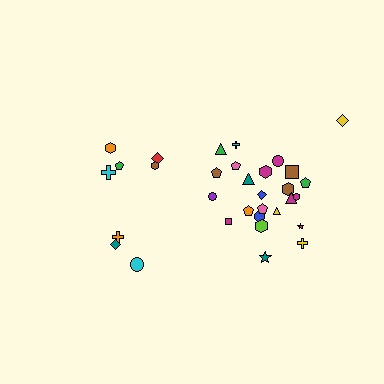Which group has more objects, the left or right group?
The right group.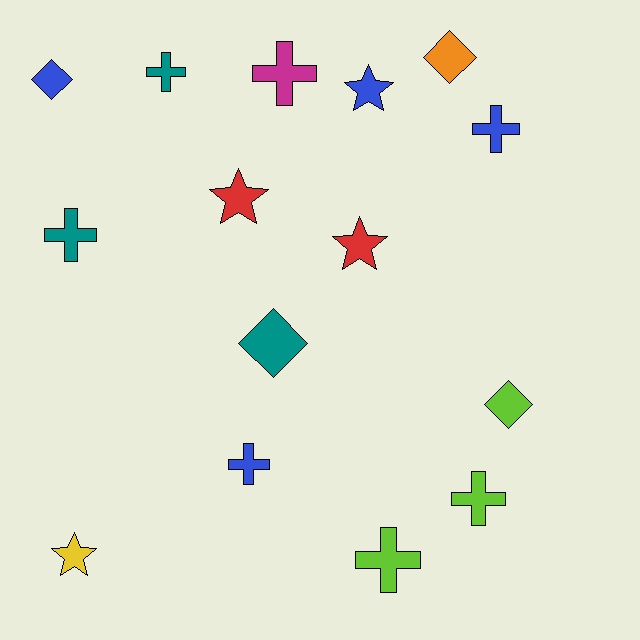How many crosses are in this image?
There are 7 crosses.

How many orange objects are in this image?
There is 1 orange object.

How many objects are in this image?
There are 15 objects.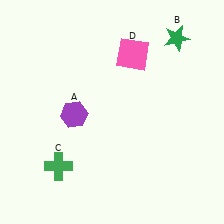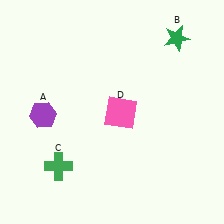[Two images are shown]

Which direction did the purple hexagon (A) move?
The purple hexagon (A) moved left.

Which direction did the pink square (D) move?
The pink square (D) moved down.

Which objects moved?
The objects that moved are: the purple hexagon (A), the pink square (D).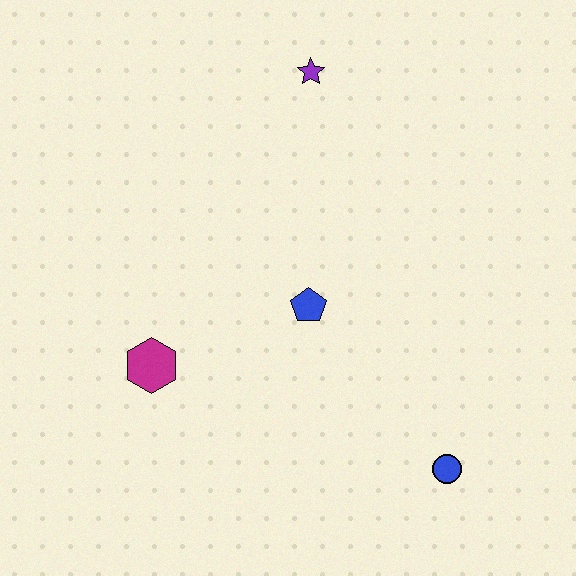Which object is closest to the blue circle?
The blue pentagon is closest to the blue circle.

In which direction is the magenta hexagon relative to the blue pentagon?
The magenta hexagon is to the left of the blue pentagon.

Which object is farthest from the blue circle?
The purple star is farthest from the blue circle.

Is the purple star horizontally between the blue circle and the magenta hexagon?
Yes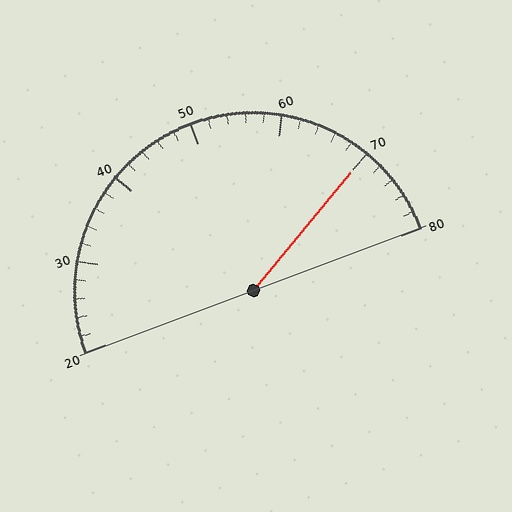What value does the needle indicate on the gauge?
The needle indicates approximately 70.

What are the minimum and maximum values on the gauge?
The gauge ranges from 20 to 80.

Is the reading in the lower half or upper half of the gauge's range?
The reading is in the upper half of the range (20 to 80).